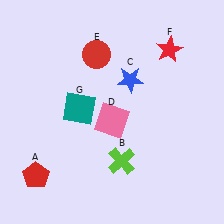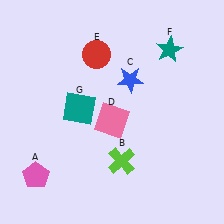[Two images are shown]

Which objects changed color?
A changed from red to pink. F changed from red to teal.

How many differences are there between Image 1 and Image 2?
There are 2 differences between the two images.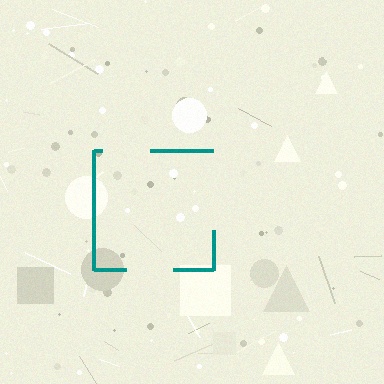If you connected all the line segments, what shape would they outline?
They would outline a square.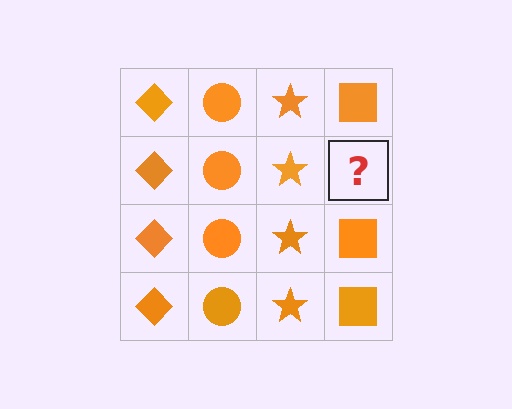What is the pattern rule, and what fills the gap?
The rule is that each column has a consistent shape. The gap should be filled with an orange square.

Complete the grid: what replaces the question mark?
The question mark should be replaced with an orange square.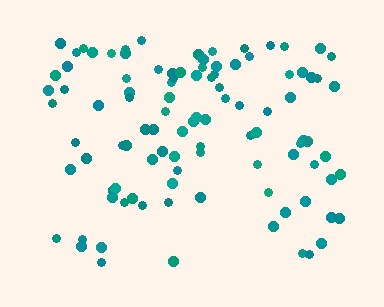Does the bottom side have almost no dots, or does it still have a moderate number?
Still a moderate number, just noticeably fewer than the top.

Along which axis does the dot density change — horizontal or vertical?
Vertical.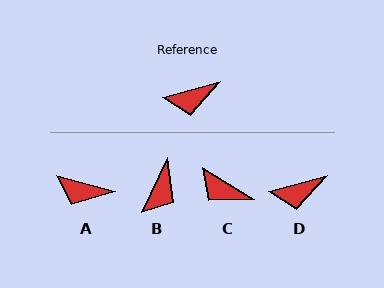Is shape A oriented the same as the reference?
No, it is off by about 31 degrees.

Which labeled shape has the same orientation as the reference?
D.